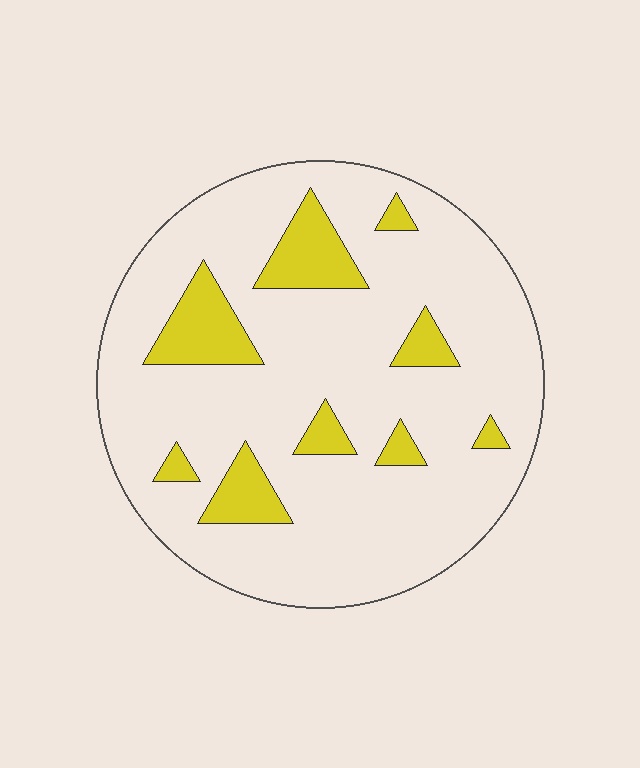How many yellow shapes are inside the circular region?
9.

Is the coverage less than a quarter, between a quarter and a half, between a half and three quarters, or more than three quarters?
Less than a quarter.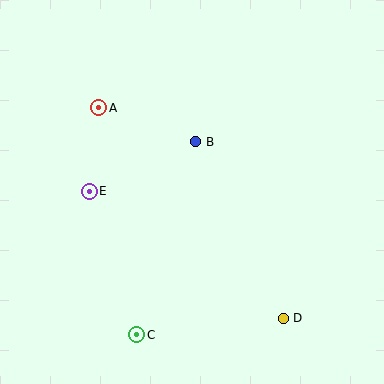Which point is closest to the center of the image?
Point B at (196, 142) is closest to the center.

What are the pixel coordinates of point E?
Point E is at (89, 191).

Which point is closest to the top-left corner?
Point A is closest to the top-left corner.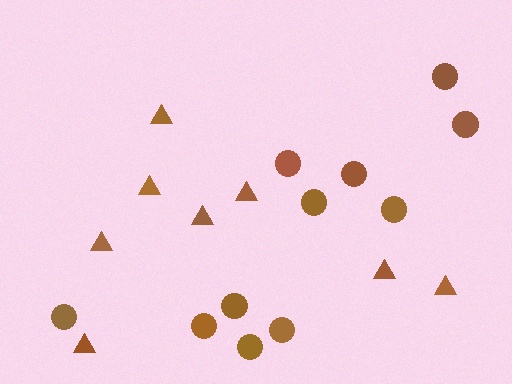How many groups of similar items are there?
There are 2 groups: one group of circles (11) and one group of triangles (8).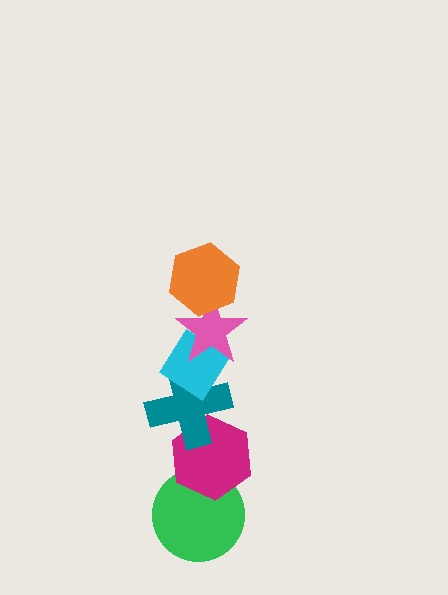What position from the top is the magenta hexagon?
The magenta hexagon is 5th from the top.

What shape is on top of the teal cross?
The cyan diamond is on top of the teal cross.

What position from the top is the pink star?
The pink star is 2nd from the top.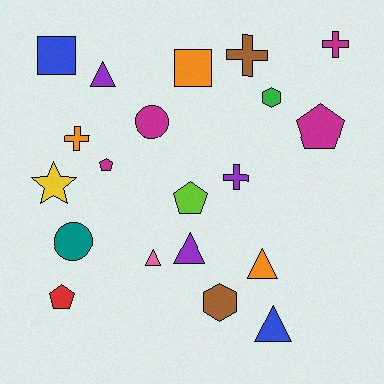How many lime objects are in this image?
There is 1 lime object.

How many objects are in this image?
There are 20 objects.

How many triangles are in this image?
There are 5 triangles.